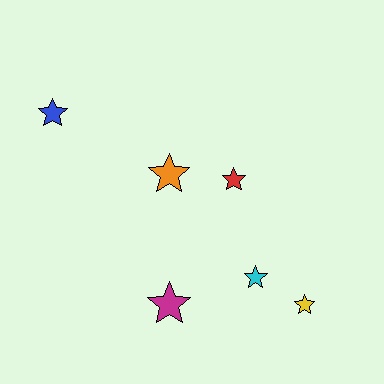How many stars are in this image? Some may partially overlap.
There are 6 stars.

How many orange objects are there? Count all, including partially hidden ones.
There is 1 orange object.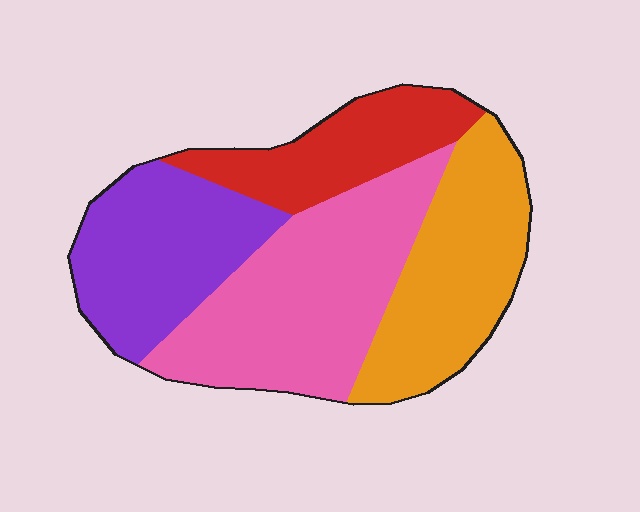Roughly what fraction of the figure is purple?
Purple covers 24% of the figure.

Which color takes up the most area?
Pink, at roughly 35%.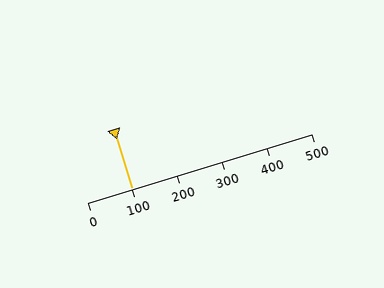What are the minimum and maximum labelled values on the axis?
The axis runs from 0 to 500.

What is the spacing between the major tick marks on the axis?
The major ticks are spaced 100 apart.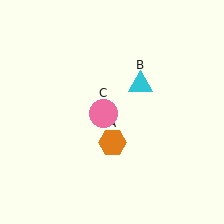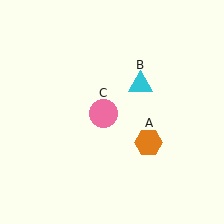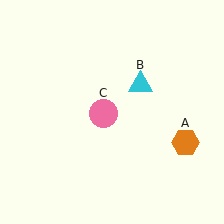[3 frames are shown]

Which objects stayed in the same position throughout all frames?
Cyan triangle (object B) and pink circle (object C) remained stationary.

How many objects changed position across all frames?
1 object changed position: orange hexagon (object A).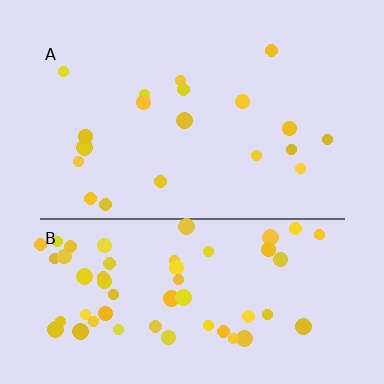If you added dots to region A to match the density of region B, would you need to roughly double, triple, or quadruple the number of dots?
Approximately triple.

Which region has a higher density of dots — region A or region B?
B (the bottom).